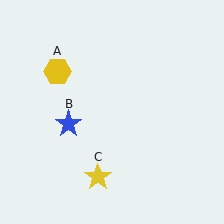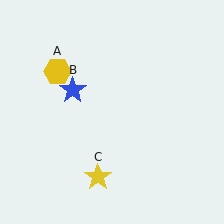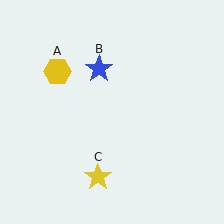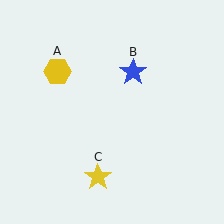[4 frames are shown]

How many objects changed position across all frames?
1 object changed position: blue star (object B).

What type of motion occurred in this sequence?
The blue star (object B) rotated clockwise around the center of the scene.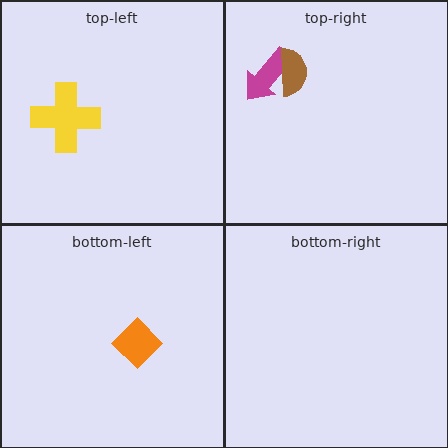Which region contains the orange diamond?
The bottom-left region.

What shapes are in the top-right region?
The magenta arrow, the brown semicircle.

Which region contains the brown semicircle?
The top-right region.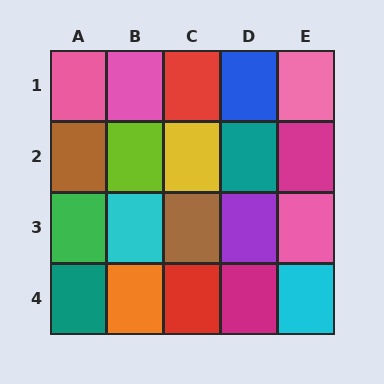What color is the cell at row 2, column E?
Magenta.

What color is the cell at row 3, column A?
Green.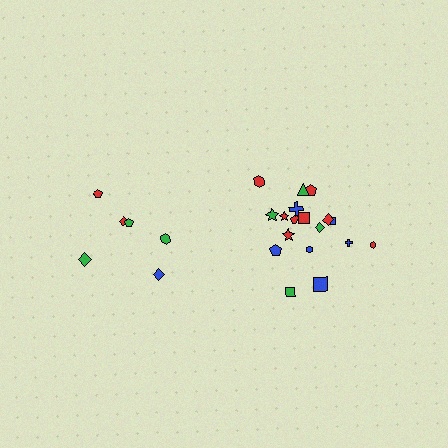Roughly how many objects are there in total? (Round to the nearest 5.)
Roughly 25 objects in total.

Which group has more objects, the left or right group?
The right group.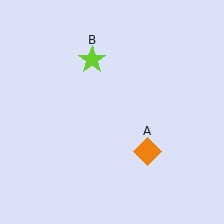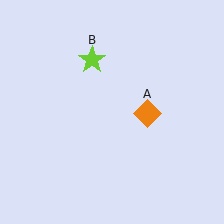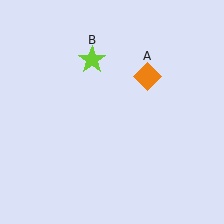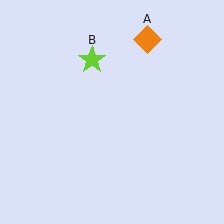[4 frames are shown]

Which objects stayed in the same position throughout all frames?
Lime star (object B) remained stationary.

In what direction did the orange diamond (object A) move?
The orange diamond (object A) moved up.